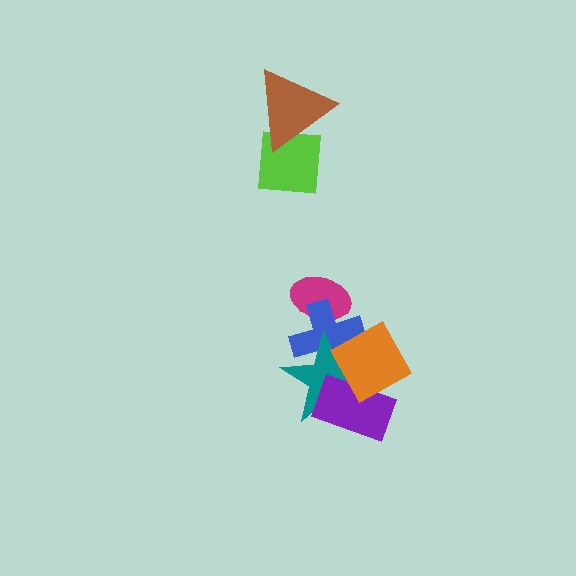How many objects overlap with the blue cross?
3 objects overlap with the blue cross.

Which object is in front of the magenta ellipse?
The blue cross is in front of the magenta ellipse.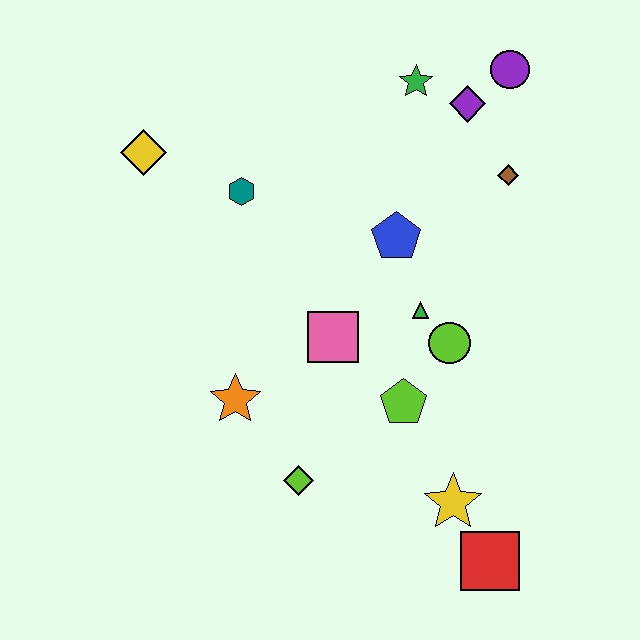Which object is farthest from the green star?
The red square is farthest from the green star.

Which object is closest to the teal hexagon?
The yellow diamond is closest to the teal hexagon.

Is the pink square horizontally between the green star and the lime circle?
No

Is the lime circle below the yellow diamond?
Yes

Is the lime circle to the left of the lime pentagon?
No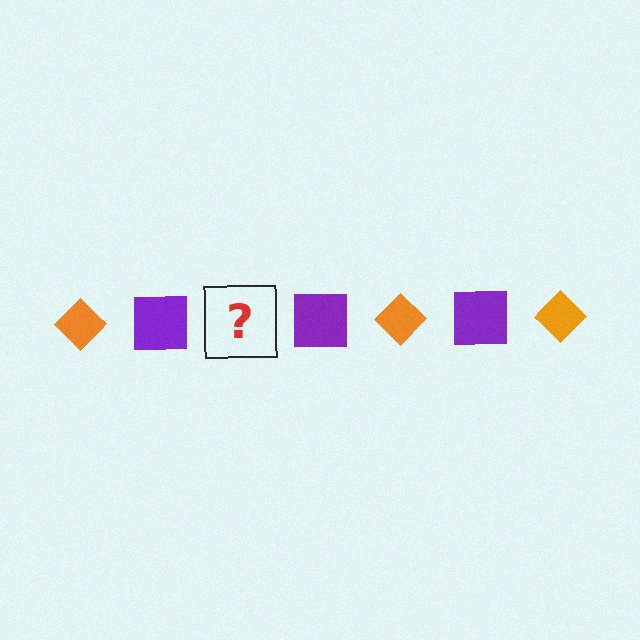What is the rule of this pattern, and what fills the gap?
The rule is that the pattern alternates between orange diamond and purple square. The gap should be filled with an orange diamond.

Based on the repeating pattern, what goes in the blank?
The blank should be an orange diamond.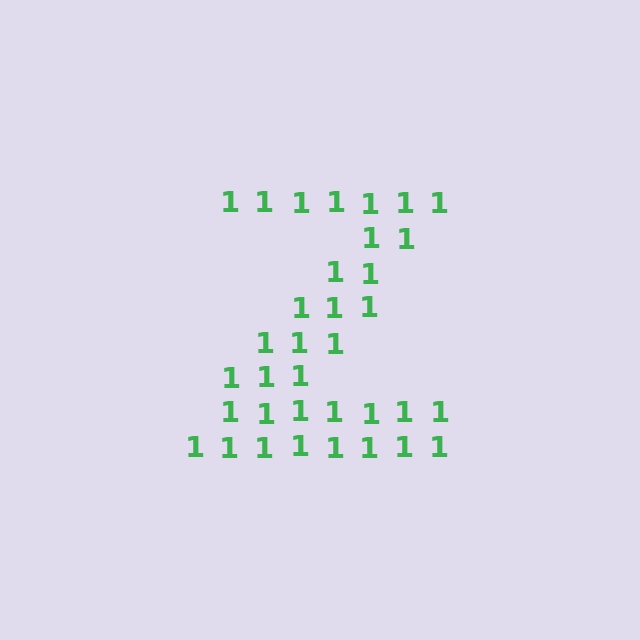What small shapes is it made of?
It is made of small digit 1's.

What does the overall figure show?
The overall figure shows the letter Z.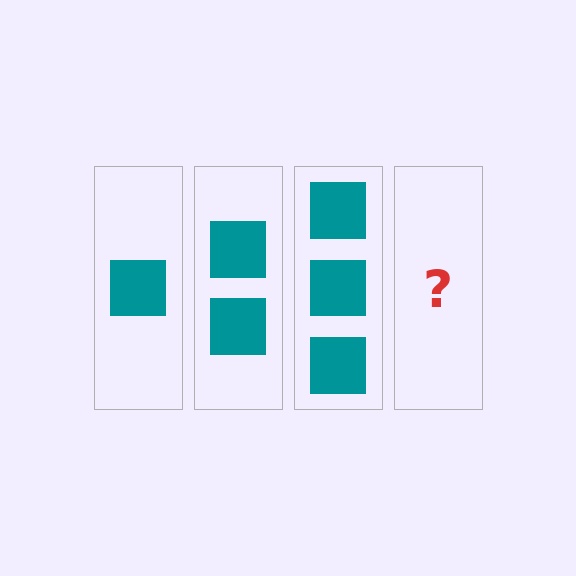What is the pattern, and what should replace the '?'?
The pattern is that each step adds one more square. The '?' should be 4 squares.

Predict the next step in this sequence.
The next step is 4 squares.